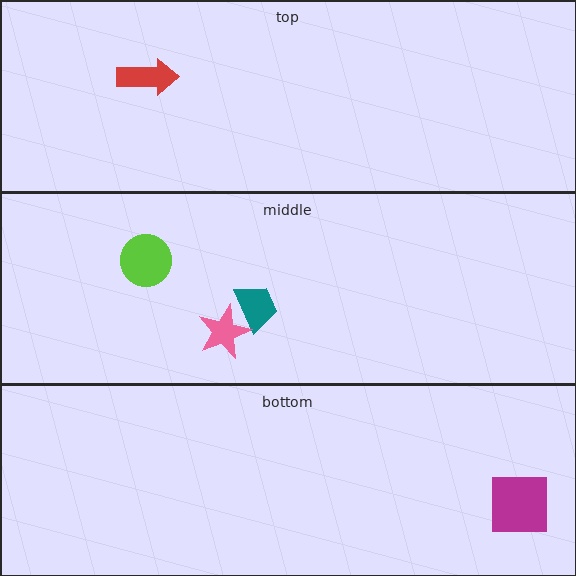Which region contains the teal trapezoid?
The middle region.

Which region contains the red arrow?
The top region.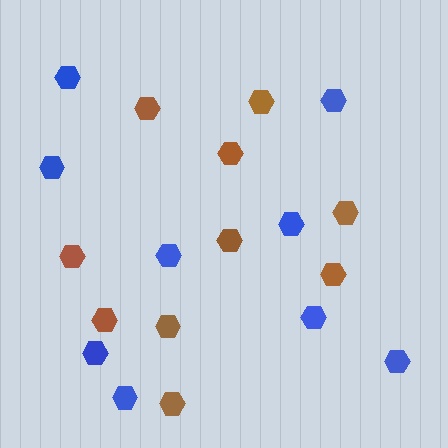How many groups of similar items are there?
There are 2 groups: one group of blue hexagons (9) and one group of brown hexagons (10).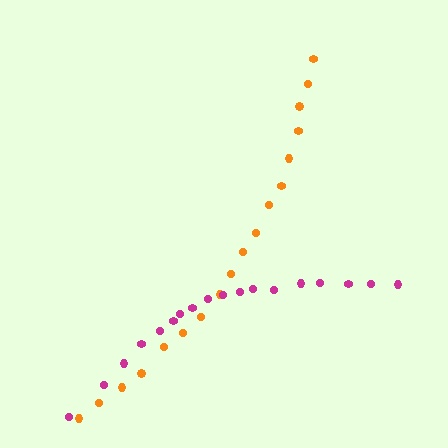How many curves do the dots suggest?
There are 2 distinct paths.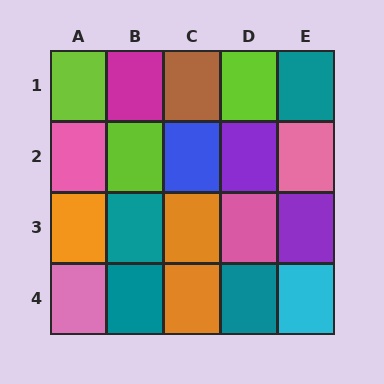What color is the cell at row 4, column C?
Orange.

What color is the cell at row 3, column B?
Teal.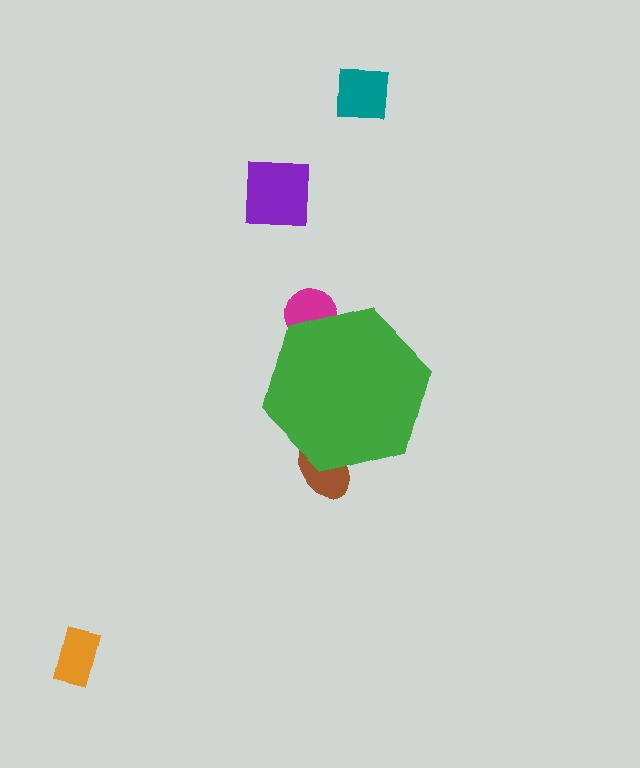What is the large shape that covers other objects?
A green hexagon.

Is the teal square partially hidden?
No, the teal square is fully visible.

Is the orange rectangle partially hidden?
No, the orange rectangle is fully visible.